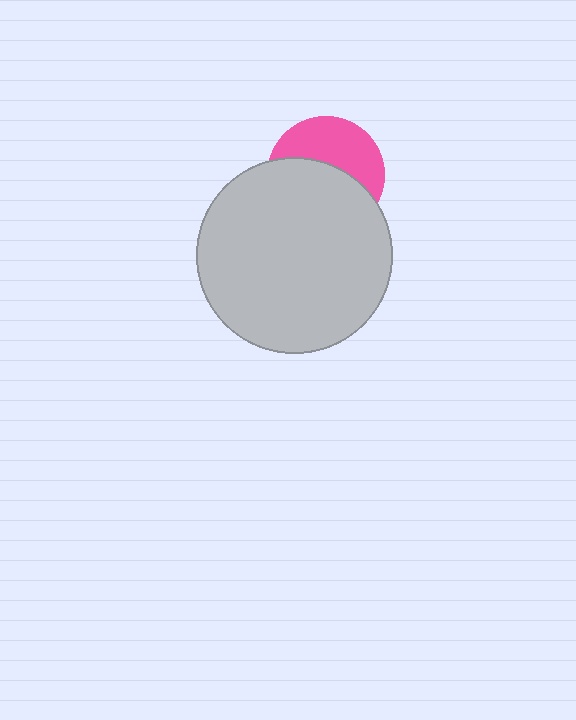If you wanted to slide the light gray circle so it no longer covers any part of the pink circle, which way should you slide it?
Slide it down — that is the most direct way to separate the two shapes.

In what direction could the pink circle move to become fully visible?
The pink circle could move up. That would shift it out from behind the light gray circle entirely.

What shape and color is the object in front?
The object in front is a light gray circle.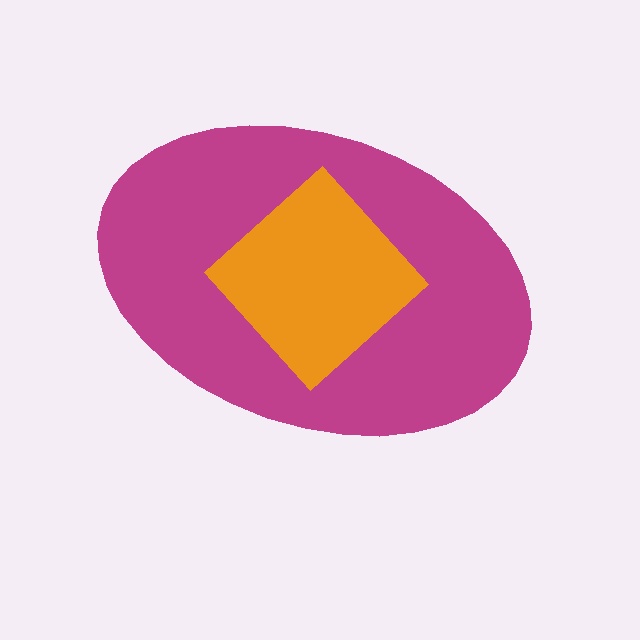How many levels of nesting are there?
2.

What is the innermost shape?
The orange diamond.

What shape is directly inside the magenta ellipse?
The orange diamond.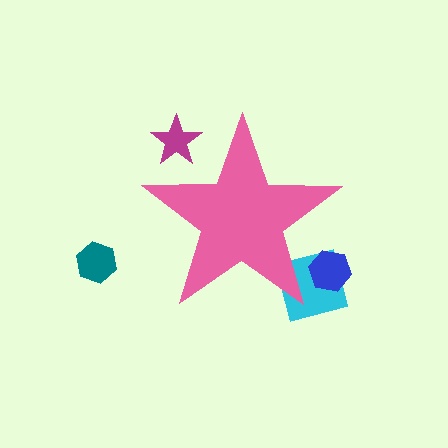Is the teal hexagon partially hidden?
No, the teal hexagon is fully visible.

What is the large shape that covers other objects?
A pink star.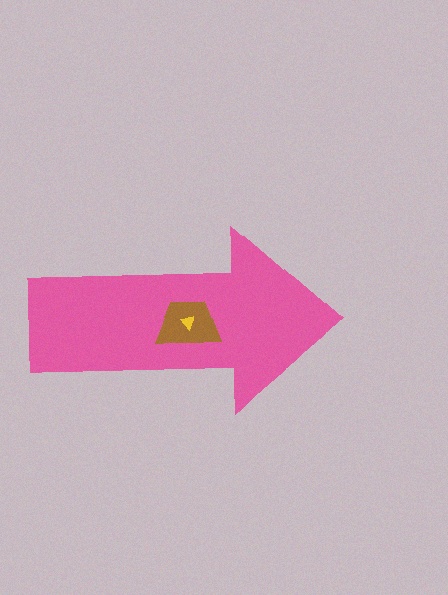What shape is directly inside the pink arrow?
The brown trapezoid.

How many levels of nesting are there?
3.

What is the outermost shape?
The pink arrow.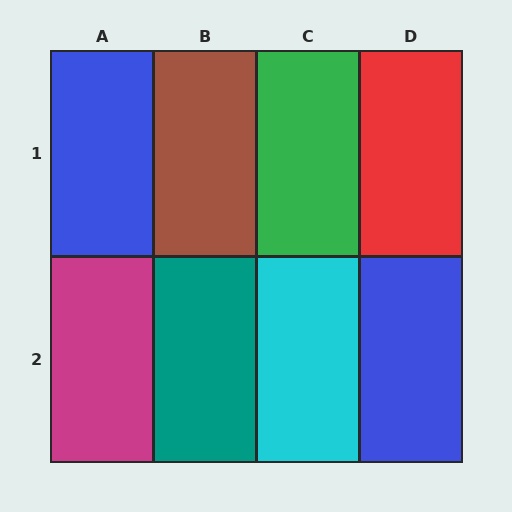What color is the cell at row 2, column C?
Cyan.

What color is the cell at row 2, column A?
Magenta.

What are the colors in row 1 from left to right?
Blue, brown, green, red.